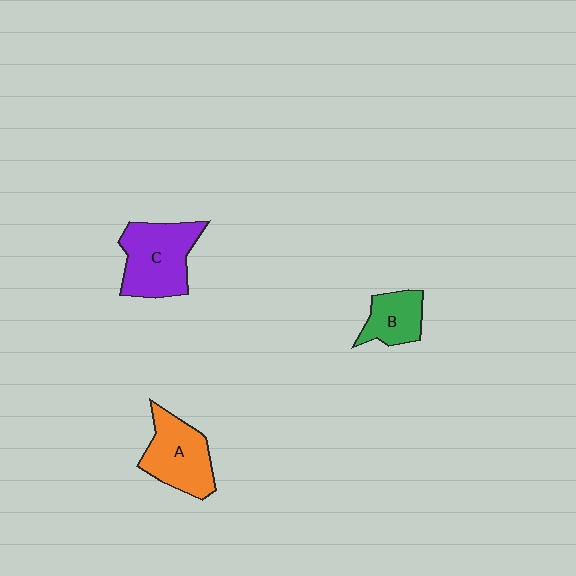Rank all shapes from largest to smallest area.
From largest to smallest: C (purple), A (orange), B (green).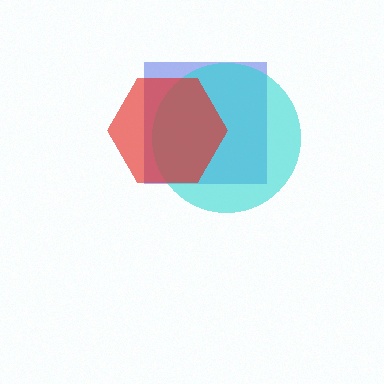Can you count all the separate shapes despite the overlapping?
Yes, there are 3 separate shapes.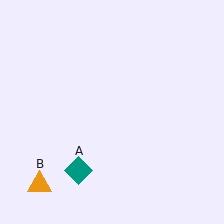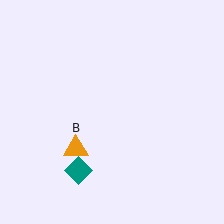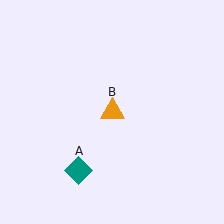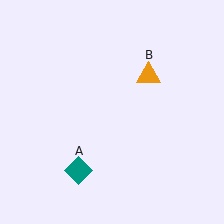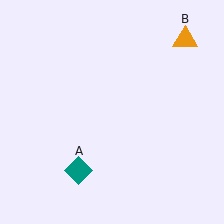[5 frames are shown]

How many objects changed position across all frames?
1 object changed position: orange triangle (object B).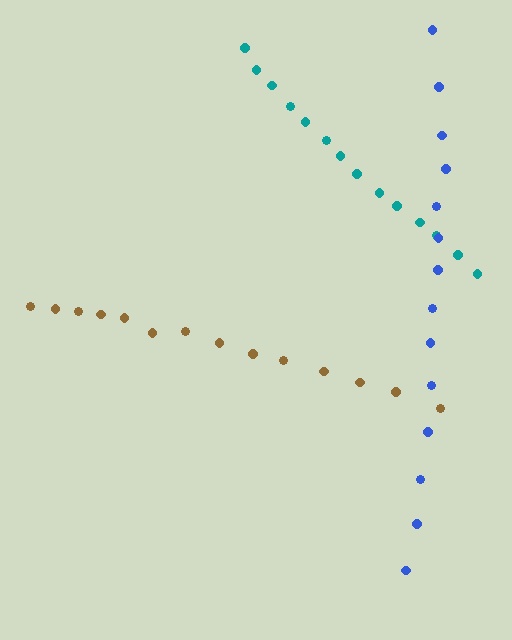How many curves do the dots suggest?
There are 3 distinct paths.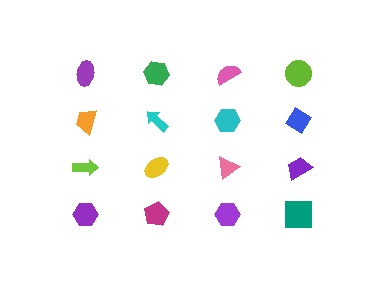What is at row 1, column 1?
A purple ellipse.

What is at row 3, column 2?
A yellow ellipse.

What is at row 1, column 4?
A lime circle.